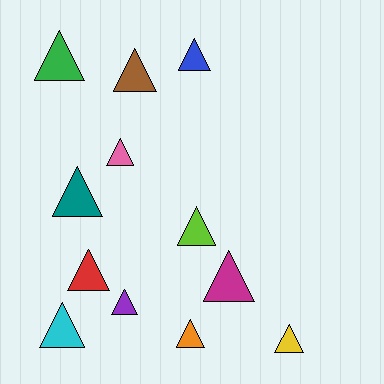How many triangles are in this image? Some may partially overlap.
There are 12 triangles.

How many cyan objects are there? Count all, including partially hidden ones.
There is 1 cyan object.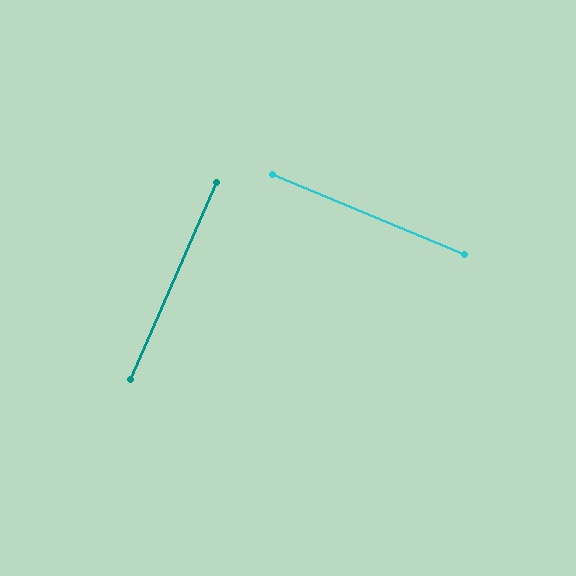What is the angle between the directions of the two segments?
Approximately 89 degrees.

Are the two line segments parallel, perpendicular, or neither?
Perpendicular — they meet at approximately 89°.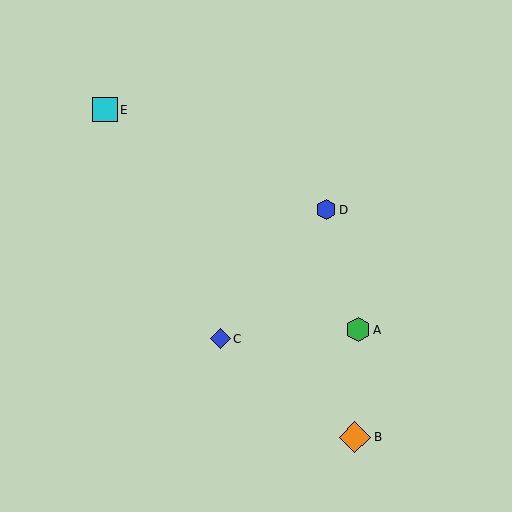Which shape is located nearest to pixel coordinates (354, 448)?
The orange diamond (labeled B) at (355, 437) is nearest to that location.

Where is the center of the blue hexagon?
The center of the blue hexagon is at (326, 210).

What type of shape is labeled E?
Shape E is a cyan square.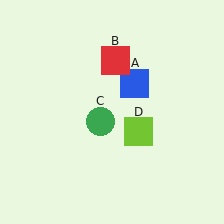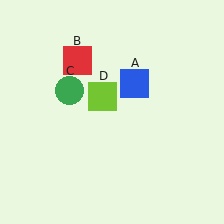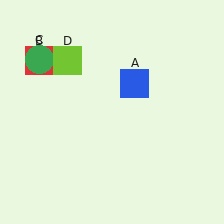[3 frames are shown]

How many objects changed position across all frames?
3 objects changed position: red square (object B), green circle (object C), lime square (object D).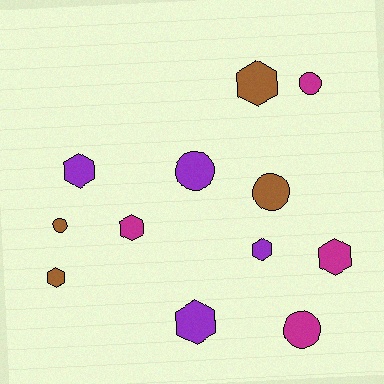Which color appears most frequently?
Purple, with 4 objects.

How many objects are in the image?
There are 12 objects.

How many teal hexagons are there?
There are no teal hexagons.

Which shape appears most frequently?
Hexagon, with 7 objects.